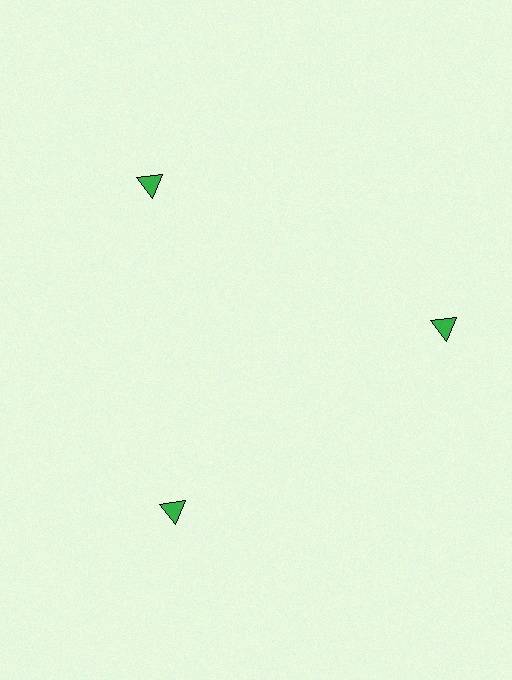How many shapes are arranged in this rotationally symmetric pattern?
There are 3 shapes, arranged in 3 groups of 1.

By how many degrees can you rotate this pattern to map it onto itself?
The pattern maps onto itself every 120 degrees of rotation.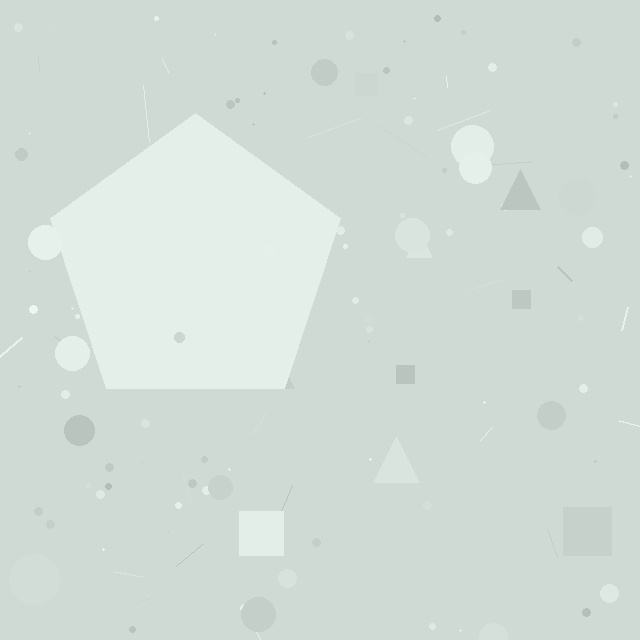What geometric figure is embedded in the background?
A pentagon is embedded in the background.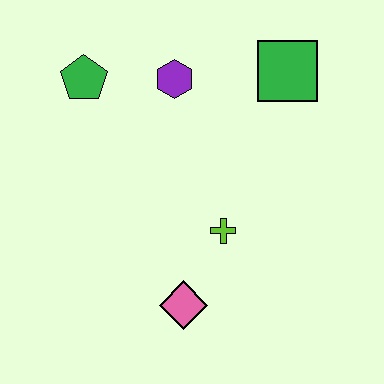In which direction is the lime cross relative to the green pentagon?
The lime cross is below the green pentagon.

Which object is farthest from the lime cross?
The green pentagon is farthest from the lime cross.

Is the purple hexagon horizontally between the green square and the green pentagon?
Yes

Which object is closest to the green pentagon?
The purple hexagon is closest to the green pentagon.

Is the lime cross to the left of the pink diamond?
No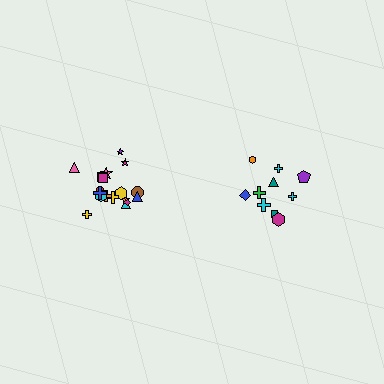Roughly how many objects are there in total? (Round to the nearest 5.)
Roughly 30 objects in total.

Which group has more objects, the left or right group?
The left group.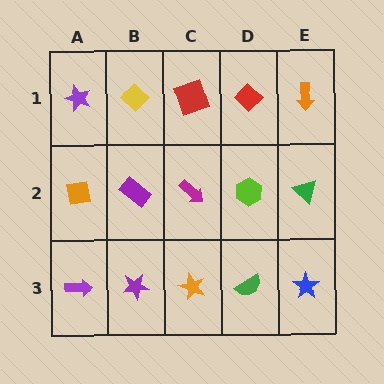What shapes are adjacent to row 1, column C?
A magenta arrow (row 2, column C), a yellow diamond (row 1, column B), a red diamond (row 1, column D).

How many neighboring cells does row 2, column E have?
3.